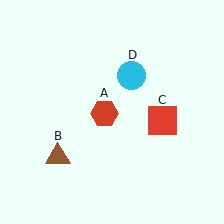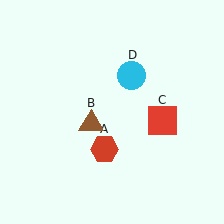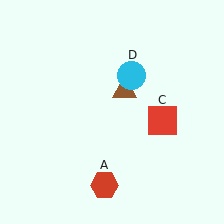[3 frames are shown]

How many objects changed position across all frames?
2 objects changed position: red hexagon (object A), brown triangle (object B).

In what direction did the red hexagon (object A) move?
The red hexagon (object A) moved down.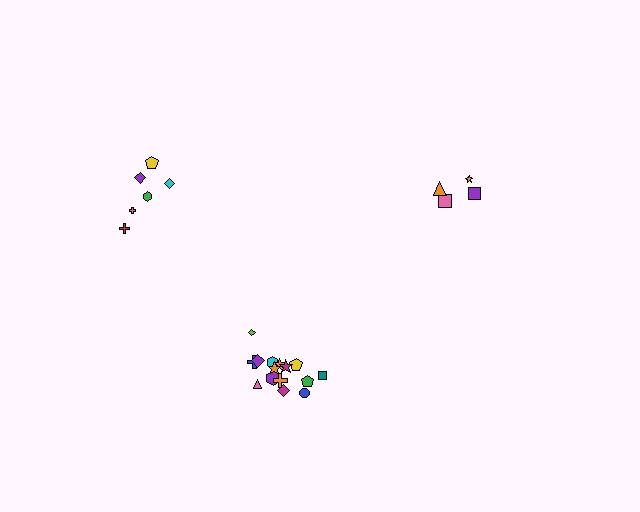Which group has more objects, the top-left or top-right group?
The top-left group.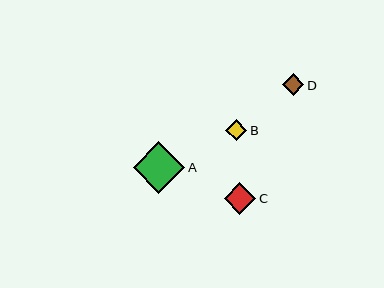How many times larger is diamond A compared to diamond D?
Diamond A is approximately 2.4 times the size of diamond D.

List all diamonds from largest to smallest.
From largest to smallest: A, C, D, B.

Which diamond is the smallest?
Diamond B is the smallest with a size of approximately 21 pixels.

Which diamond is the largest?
Diamond A is the largest with a size of approximately 51 pixels.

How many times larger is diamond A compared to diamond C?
Diamond A is approximately 1.6 times the size of diamond C.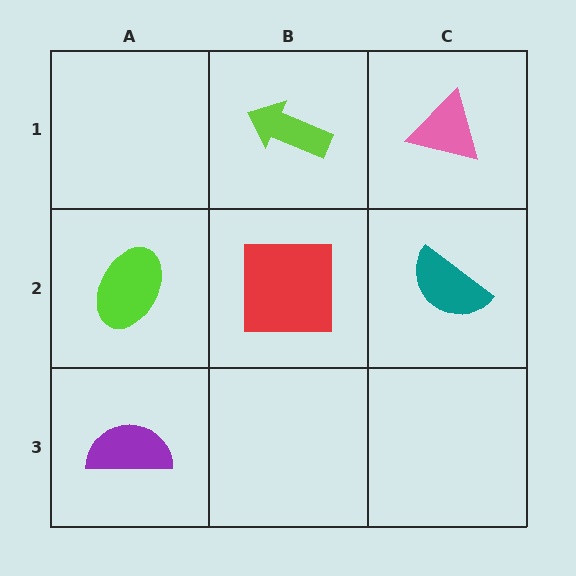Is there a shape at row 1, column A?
No, that cell is empty.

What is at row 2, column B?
A red square.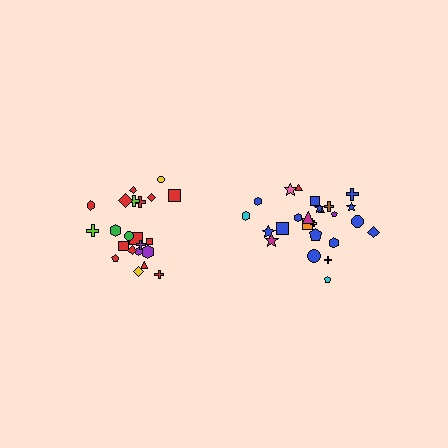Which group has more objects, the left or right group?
The right group.